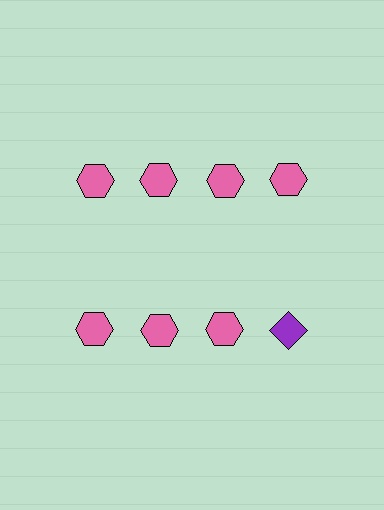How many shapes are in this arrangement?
There are 8 shapes arranged in a grid pattern.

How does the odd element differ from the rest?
It differs in both color (purple instead of pink) and shape (diamond instead of hexagon).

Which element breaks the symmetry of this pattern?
The purple diamond in the second row, second from right column breaks the symmetry. All other shapes are pink hexagons.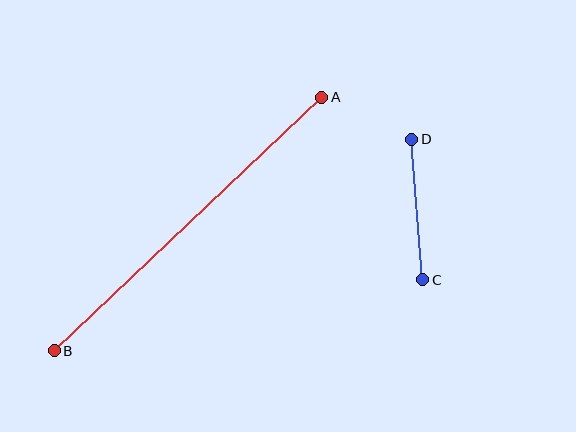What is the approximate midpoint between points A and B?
The midpoint is at approximately (188, 224) pixels.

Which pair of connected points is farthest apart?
Points A and B are farthest apart.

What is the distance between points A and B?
The distance is approximately 369 pixels.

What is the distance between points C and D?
The distance is approximately 141 pixels.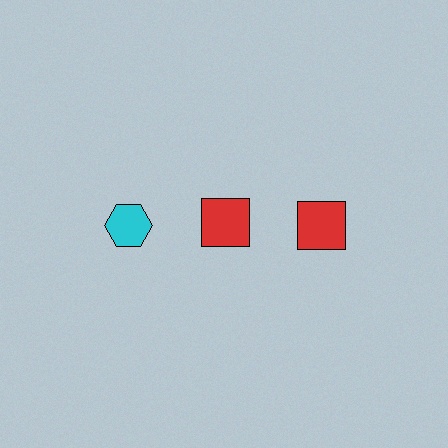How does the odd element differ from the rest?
It differs in both color (cyan instead of red) and shape (hexagon instead of square).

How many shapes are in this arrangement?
There are 3 shapes arranged in a grid pattern.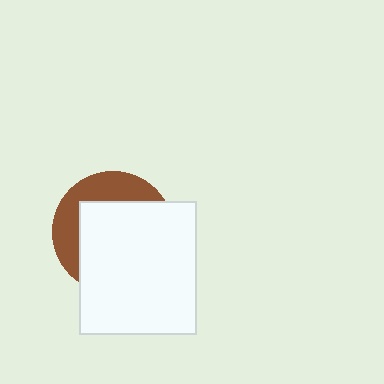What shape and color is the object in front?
The object in front is a white rectangle.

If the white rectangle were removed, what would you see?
You would see the complete brown circle.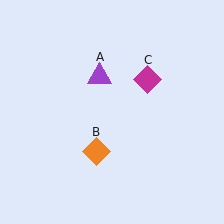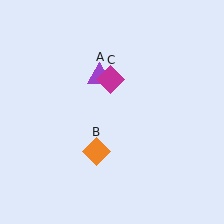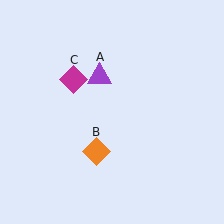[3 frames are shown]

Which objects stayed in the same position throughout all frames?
Purple triangle (object A) and orange diamond (object B) remained stationary.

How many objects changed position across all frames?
1 object changed position: magenta diamond (object C).